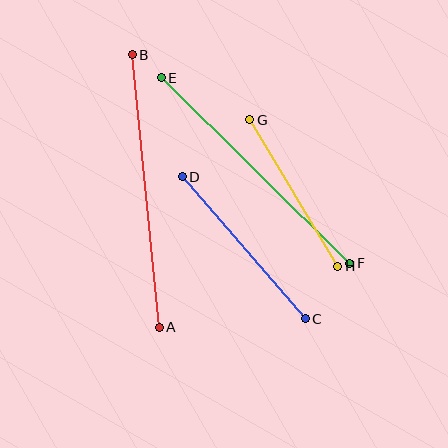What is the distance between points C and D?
The distance is approximately 188 pixels.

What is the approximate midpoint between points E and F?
The midpoint is at approximately (256, 171) pixels.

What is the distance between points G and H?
The distance is approximately 171 pixels.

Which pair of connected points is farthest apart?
Points A and B are farthest apart.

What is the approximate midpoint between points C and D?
The midpoint is at approximately (244, 248) pixels.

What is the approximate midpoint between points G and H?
The midpoint is at approximately (294, 193) pixels.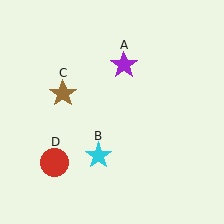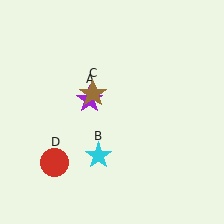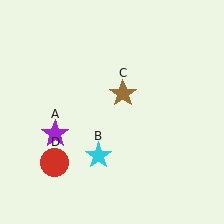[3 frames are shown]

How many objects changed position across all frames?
2 objects changed position: purple star (object A), brown star (object C).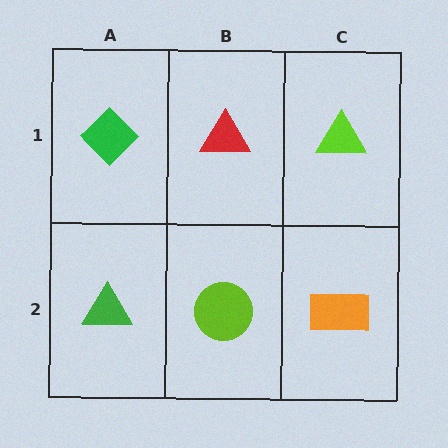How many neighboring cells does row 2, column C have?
2.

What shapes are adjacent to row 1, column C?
An orange rectangle (row 2, column C), a red triangle (row 1, column B).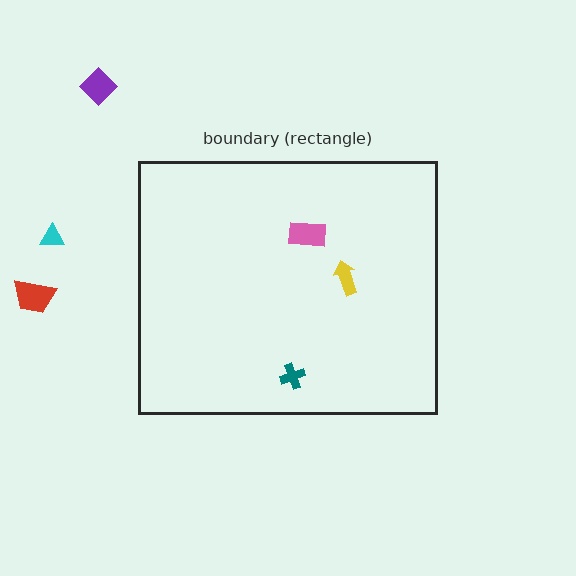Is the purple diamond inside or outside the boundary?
Outside.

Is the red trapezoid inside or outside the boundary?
Outside.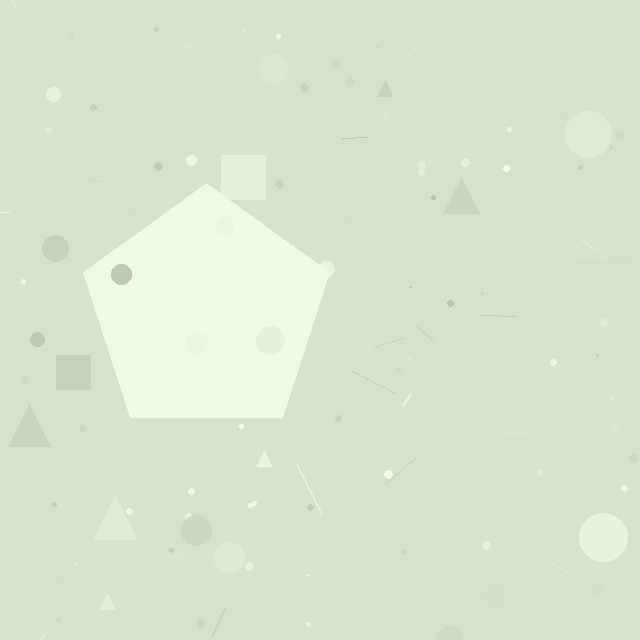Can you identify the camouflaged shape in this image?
The camouflaged shape is a pentagon.